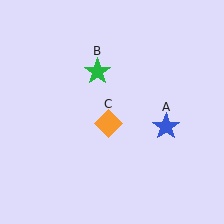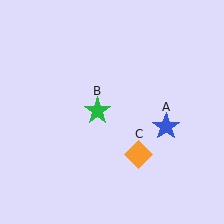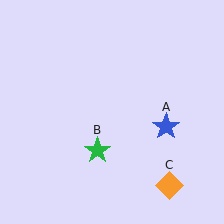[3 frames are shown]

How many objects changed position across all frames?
2 objects changed position: green star (object B), orange diamond (object C).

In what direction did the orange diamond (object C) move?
The orange diamond (object C) moved down and to the right.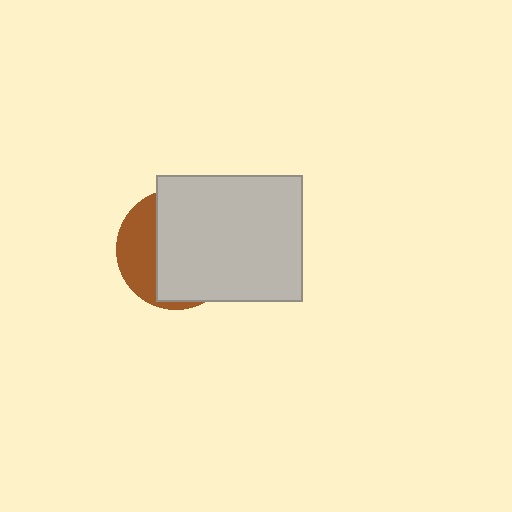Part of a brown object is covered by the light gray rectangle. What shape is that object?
It is a circle.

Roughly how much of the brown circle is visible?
A small part of it is visible (roughly 32%).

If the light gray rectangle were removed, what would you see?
You would see the complete brown circle.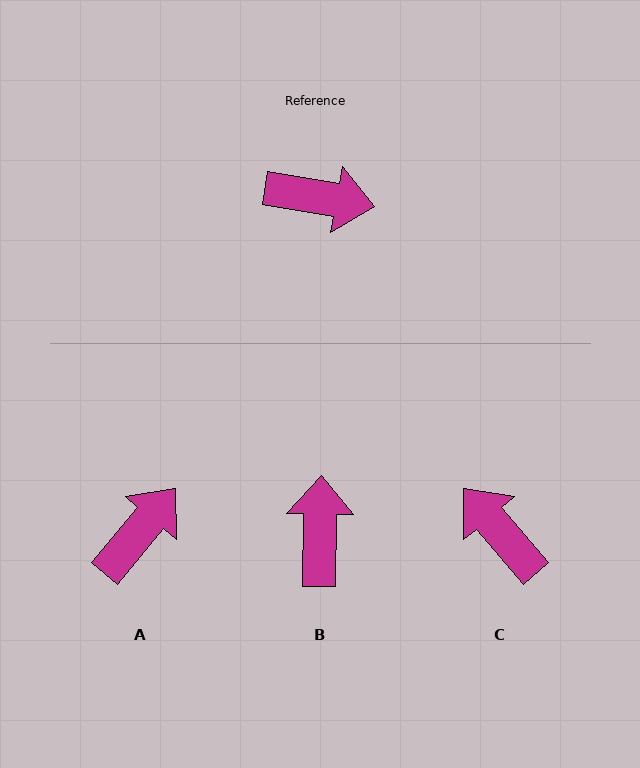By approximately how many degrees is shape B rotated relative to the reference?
Approximately 99 degrees counter-clockwise.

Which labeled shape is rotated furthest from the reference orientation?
C, about 140 degrees away.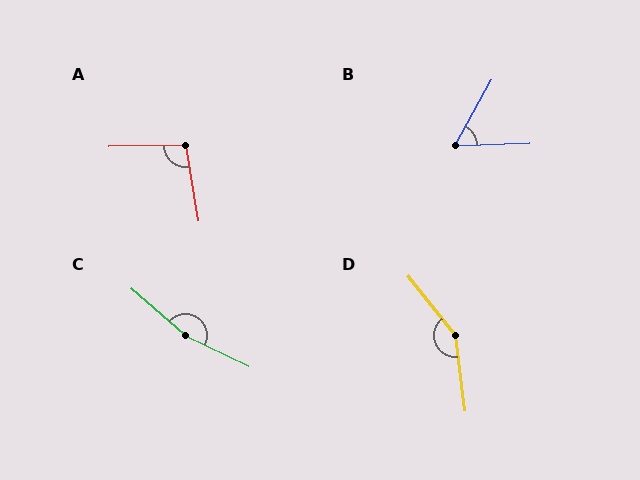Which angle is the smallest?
B, at approximately 59 degrees.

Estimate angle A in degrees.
Approximately 99 degrees.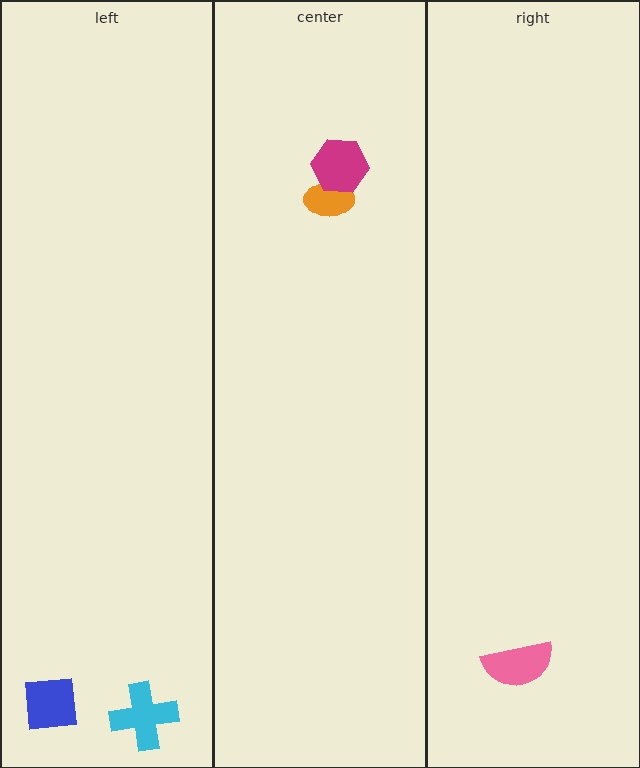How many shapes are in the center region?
2.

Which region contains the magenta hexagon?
The center region.